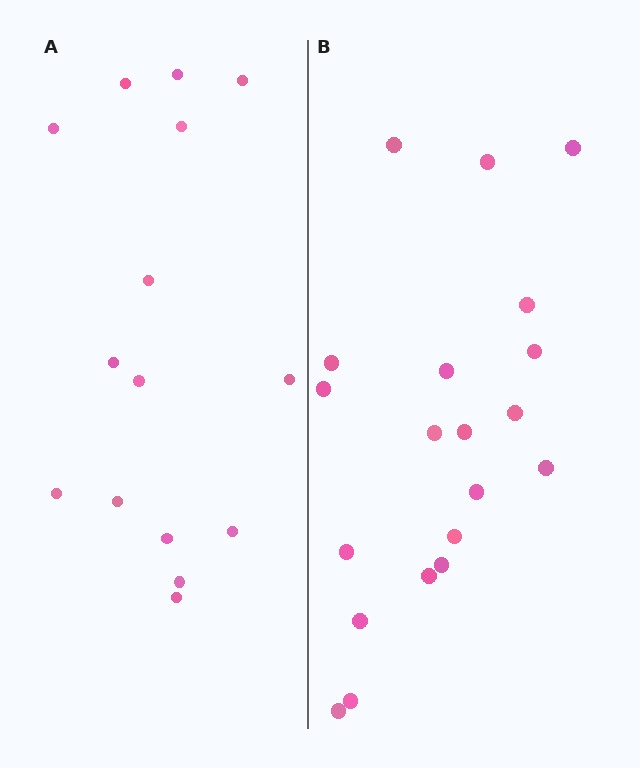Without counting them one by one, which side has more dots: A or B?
Region B (the right region) has more dots.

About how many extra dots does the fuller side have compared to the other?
Region B has about 5 more dots than region A.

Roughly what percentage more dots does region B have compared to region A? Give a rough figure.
About 35% more.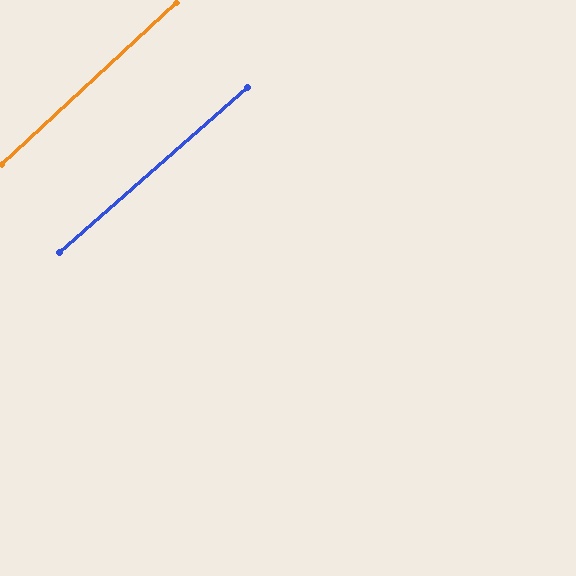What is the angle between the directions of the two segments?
Approximately 1 degree.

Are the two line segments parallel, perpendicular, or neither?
Parallel — their directions differ by only 1.5°.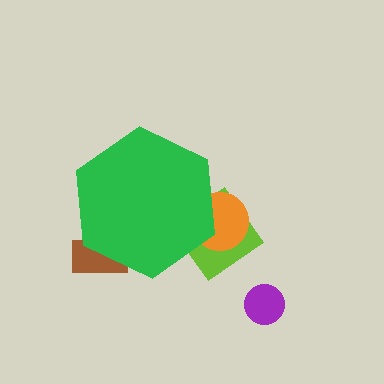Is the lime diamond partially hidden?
Yes, the lime diamond is partially hidden behind the green hexagon.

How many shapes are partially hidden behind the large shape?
3 shapes are partially hidden.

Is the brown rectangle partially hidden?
Yes, the brown rectangle is partially hidden behind the green hexagon.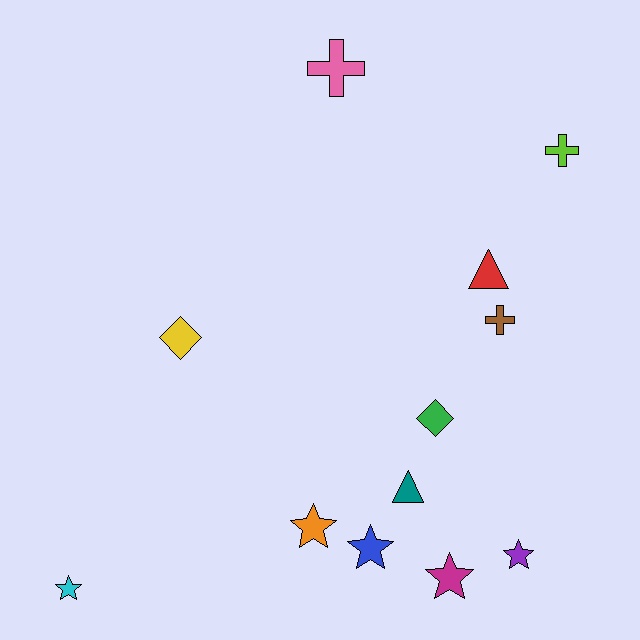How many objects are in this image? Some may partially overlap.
There are 12 objects.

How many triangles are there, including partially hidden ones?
There are 2 triangles.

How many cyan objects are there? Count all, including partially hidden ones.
There is 1 cyan object.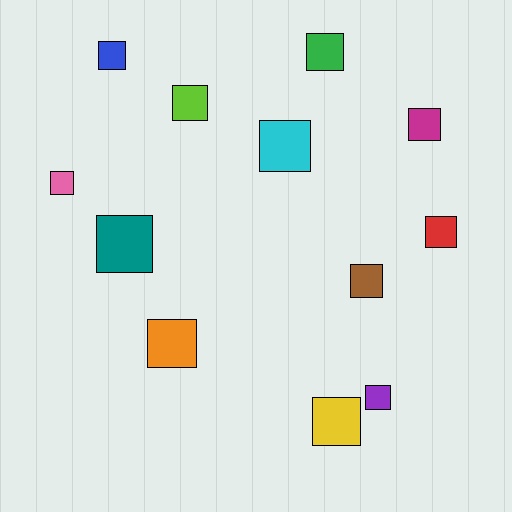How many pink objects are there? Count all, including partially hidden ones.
There is 1 pink object.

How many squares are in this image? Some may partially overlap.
There are 12 squares.